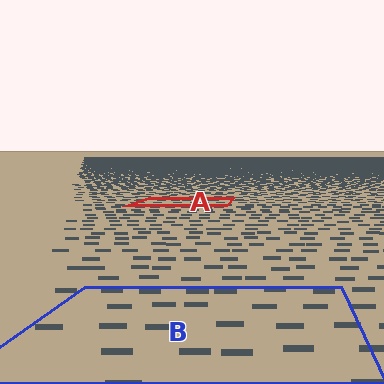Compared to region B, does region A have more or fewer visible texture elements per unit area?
Region A has more texture elements per unit area — they are packed more densely because it is farther away.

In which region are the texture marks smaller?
The texture marks are smaller in region A, because it is farther away.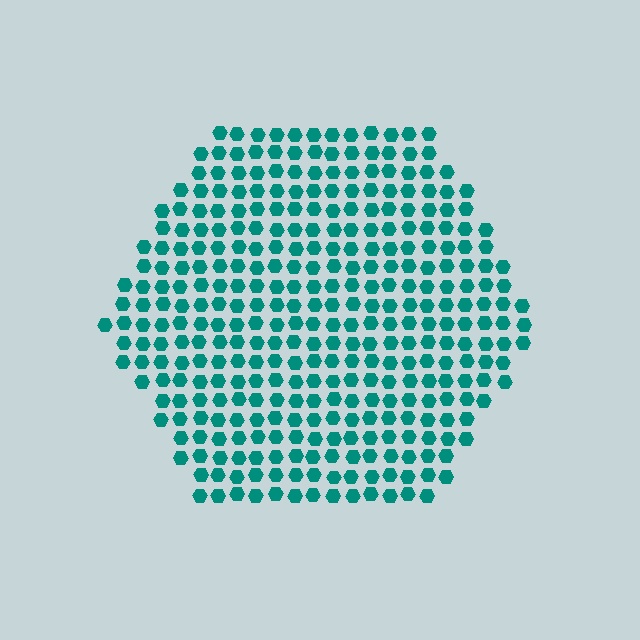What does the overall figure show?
The overall figure shows a hexagon.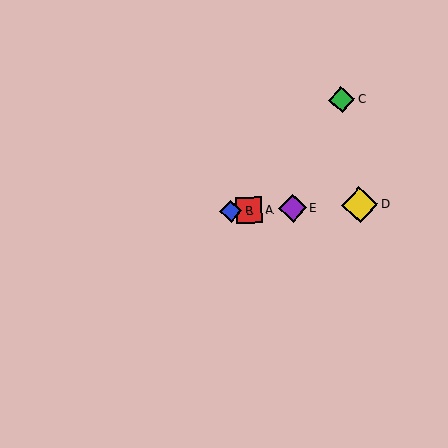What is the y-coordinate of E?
Object E is at y≈208.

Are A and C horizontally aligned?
No, A is at y≈210 and C is at y≈100.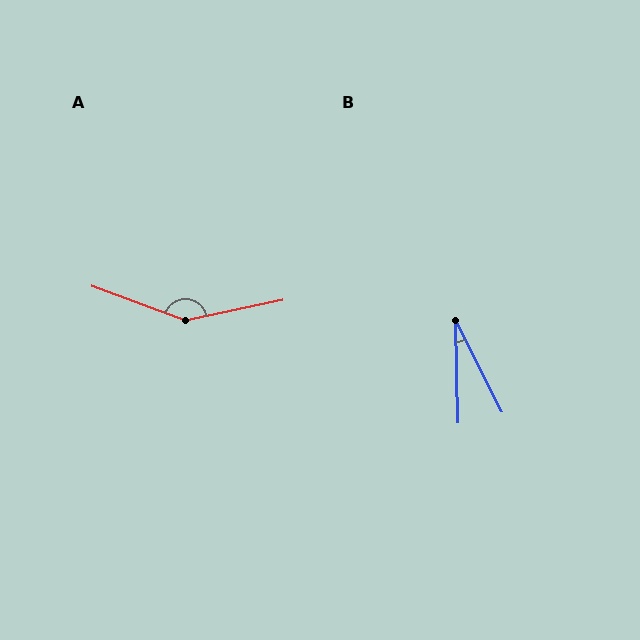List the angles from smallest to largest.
B (26°), A (148°).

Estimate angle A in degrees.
Approximately 148 degrees.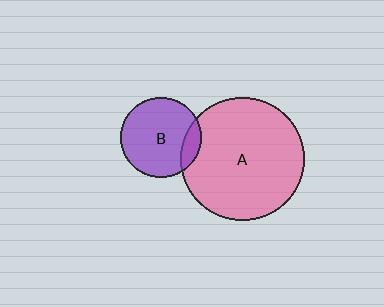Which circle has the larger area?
Circle A (pink).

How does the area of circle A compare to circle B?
Approximately 2.3 times.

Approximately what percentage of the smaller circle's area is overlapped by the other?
Approximately 15%.